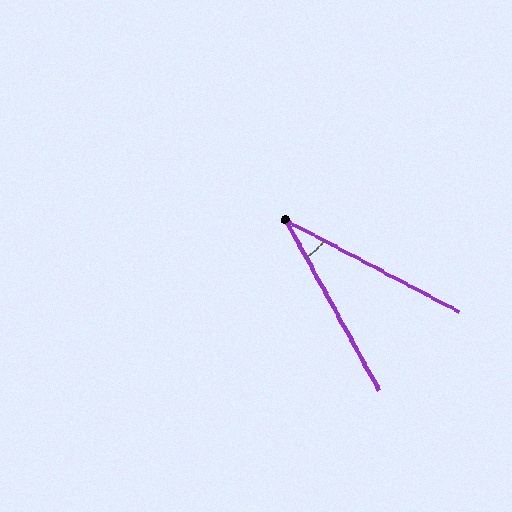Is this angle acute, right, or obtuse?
It is acute.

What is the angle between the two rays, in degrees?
Approximately 33 degrees.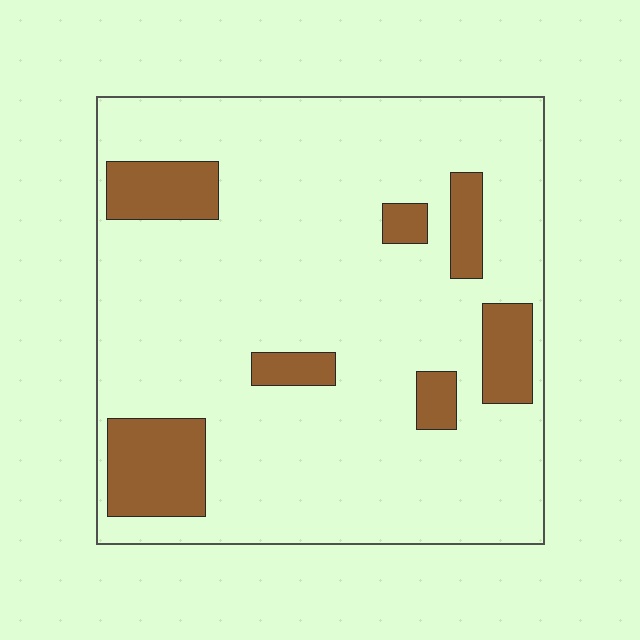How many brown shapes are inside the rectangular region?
7.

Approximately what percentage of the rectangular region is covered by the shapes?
Approximately 15%.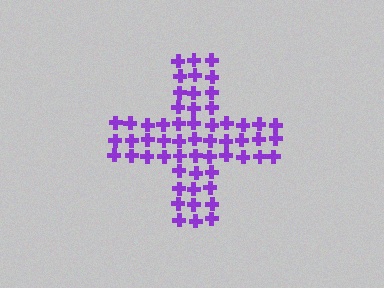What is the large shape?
The large shape is a cross.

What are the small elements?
The small elements are crosses.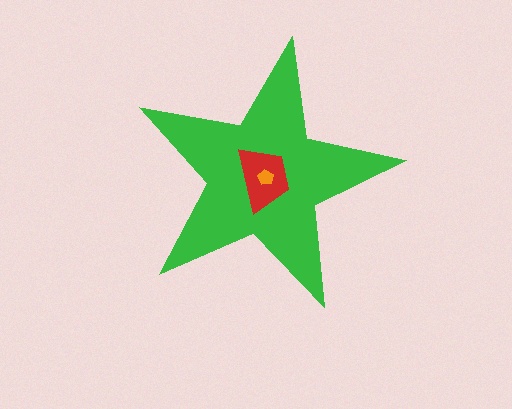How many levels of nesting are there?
3.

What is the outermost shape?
The green star.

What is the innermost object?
The orange pentagon.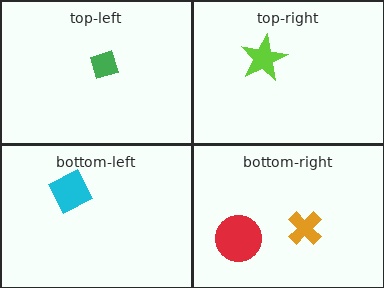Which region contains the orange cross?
The bottom-right region.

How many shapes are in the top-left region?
1.